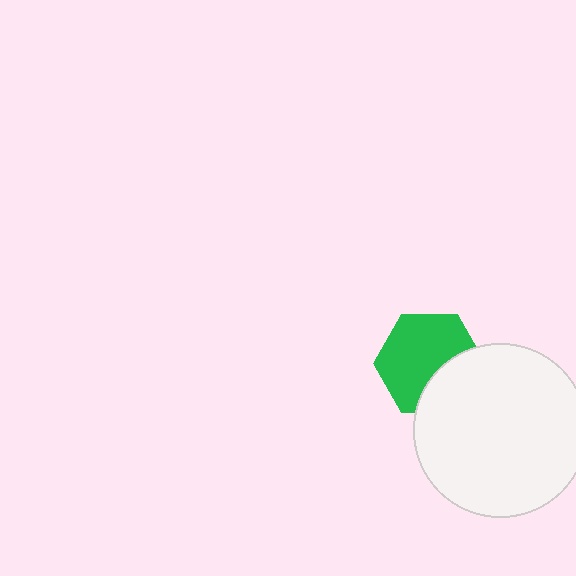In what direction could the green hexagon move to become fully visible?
The green hexagon could move toward the upper-left. That would shift it out from behind the white circle entirely.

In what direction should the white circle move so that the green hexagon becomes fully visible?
The white circle should move toward the lower-right. That is the shortest direction to clear the overlap and leave the green hexagon fully visible.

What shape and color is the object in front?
The object in front is a white circle.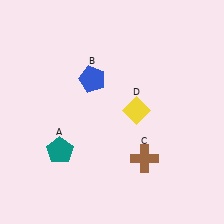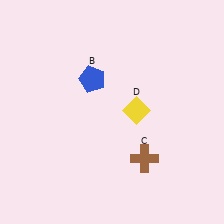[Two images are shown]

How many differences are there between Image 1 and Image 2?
There is 1 difference between the two images.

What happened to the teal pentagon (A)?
The teal pentagon (A) was removed in Image 2. It was in the bottom-left area of Image 1.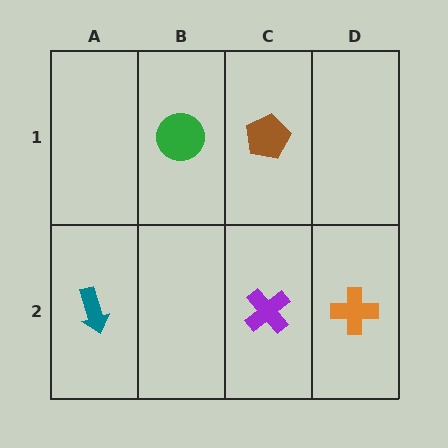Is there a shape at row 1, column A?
No, that cell is empty.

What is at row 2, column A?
A teal arrow.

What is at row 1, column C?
A brown pentagon.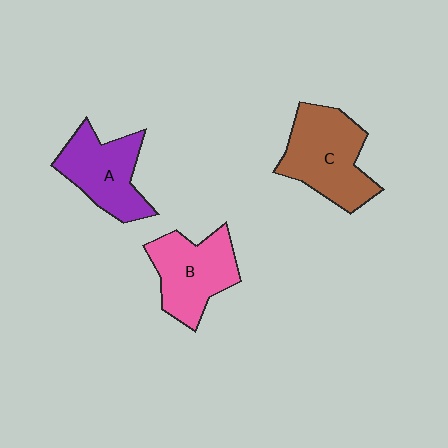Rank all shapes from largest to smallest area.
From largest to smallest: C (brown), B (pink), A (purple).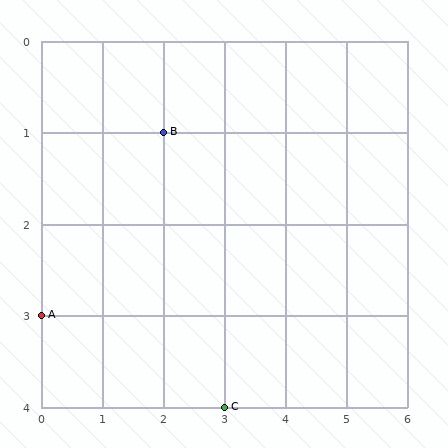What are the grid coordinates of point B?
Point B is at grid coordinates (2, 1).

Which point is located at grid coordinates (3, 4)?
Point C is at (3, 4).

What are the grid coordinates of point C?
Point C is at grid coordinates (3, 4).